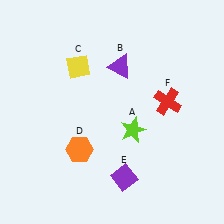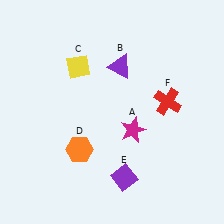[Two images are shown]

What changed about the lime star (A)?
In Image 1, A is lime. In Image 2, it changed to magenta.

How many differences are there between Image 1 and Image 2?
There is 1 difference between the two images.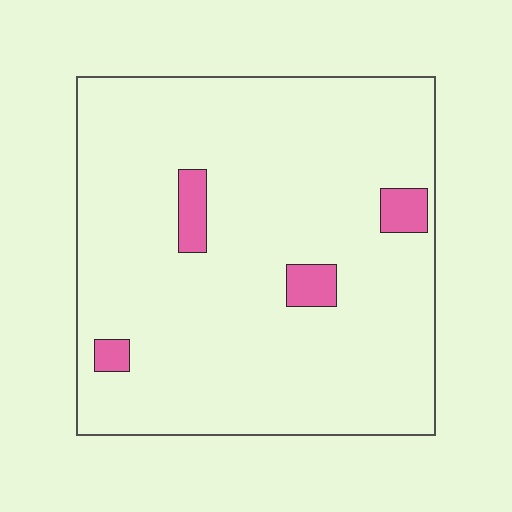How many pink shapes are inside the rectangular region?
4.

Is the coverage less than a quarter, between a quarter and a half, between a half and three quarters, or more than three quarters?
Less than a quarter.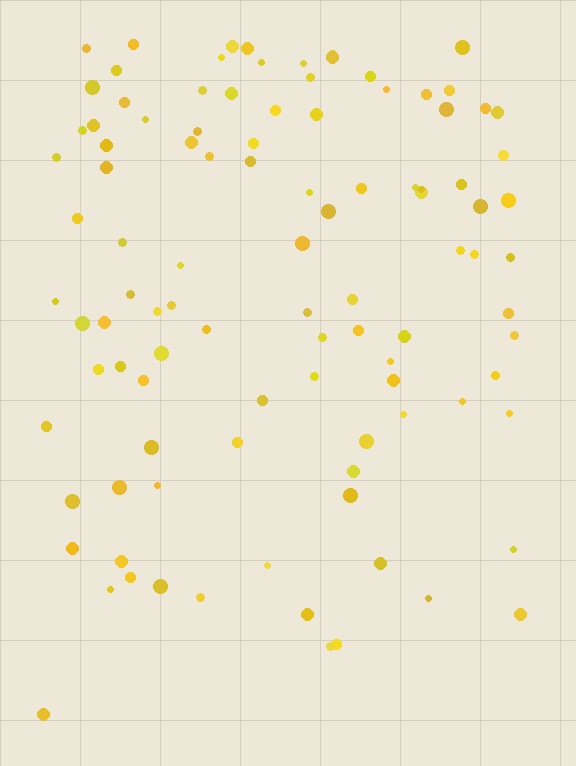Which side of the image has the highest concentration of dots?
The top.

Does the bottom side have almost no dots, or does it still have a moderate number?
Still a moderate number, just noticeably fewer than the top.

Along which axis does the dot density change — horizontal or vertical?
Vertical.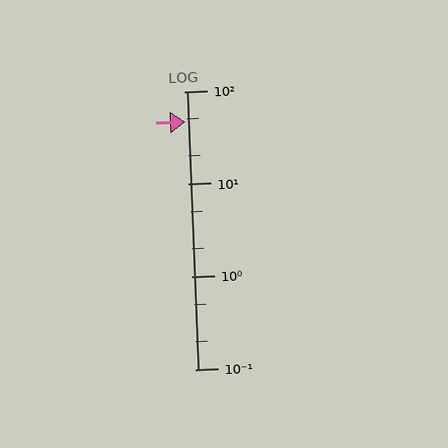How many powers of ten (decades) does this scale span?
The scale spans 3 decades, from 0.1 to 100.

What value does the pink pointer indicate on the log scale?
The pointer indicates approximately 47.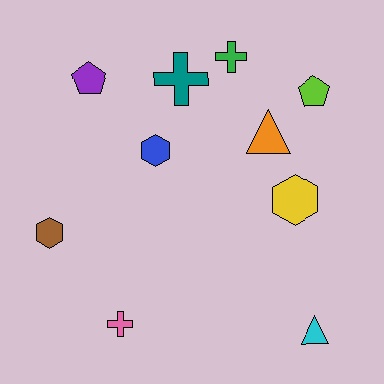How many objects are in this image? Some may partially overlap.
There are 10 objects.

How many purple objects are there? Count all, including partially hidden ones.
There is 1 purple object.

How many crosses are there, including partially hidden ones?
There are 3 crosses.